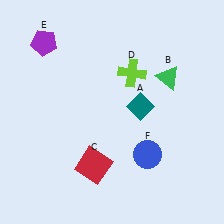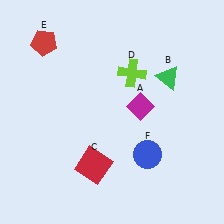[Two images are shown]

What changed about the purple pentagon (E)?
In Image 1, E is purple. In Image 2, it changed to red.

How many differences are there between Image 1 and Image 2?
There are 2 differences between the two images.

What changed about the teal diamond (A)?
In Image 1, A is teal. In Image 2, it changed to magenta.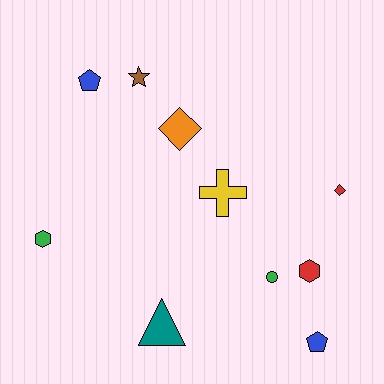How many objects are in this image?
There are 10 objects.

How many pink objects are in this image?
There are no pink objects.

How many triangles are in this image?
There is 1 triangle.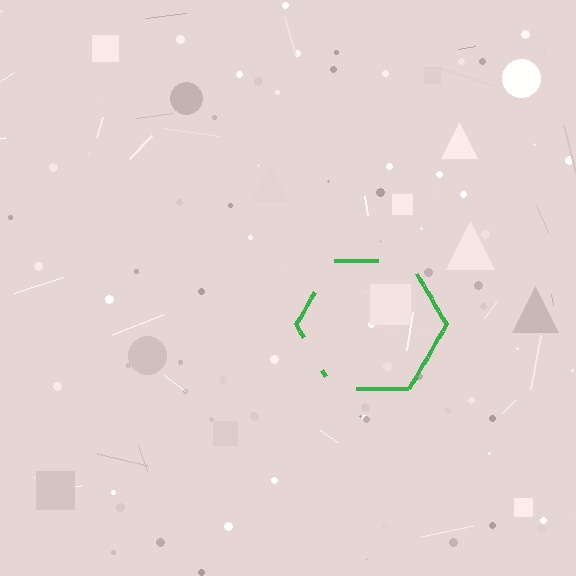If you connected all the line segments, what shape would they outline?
They would outline a hexagon.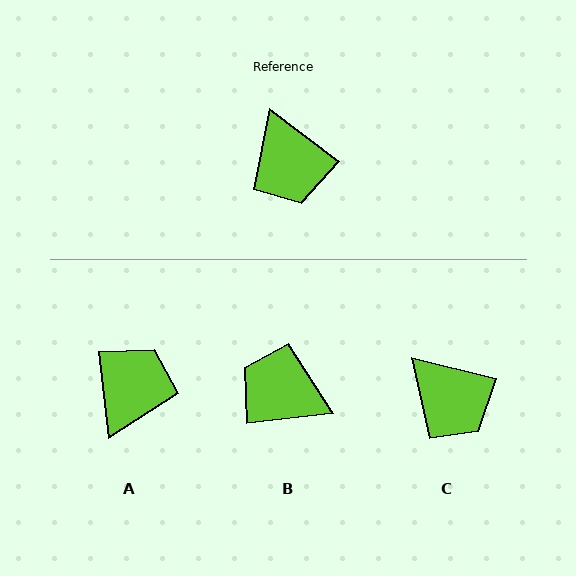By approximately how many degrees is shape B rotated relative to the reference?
Approximately 136 degrees clockwise.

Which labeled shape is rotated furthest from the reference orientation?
B, about 136 degrees away.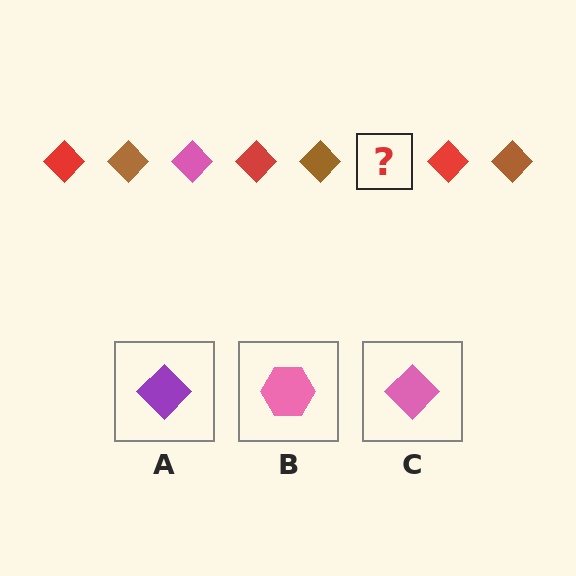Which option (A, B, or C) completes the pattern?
C.